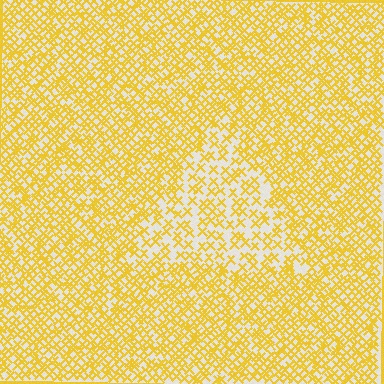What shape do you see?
I see a triangle.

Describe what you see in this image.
The image contains small yellow elements arranged at two different densities. A triangle-shaped region is visible where the elements are less densely packed than the surrounding area.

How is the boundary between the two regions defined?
The boundary is defined by a change in element density (approximately 1.9x ratio). All elements are the same color, size, and shape.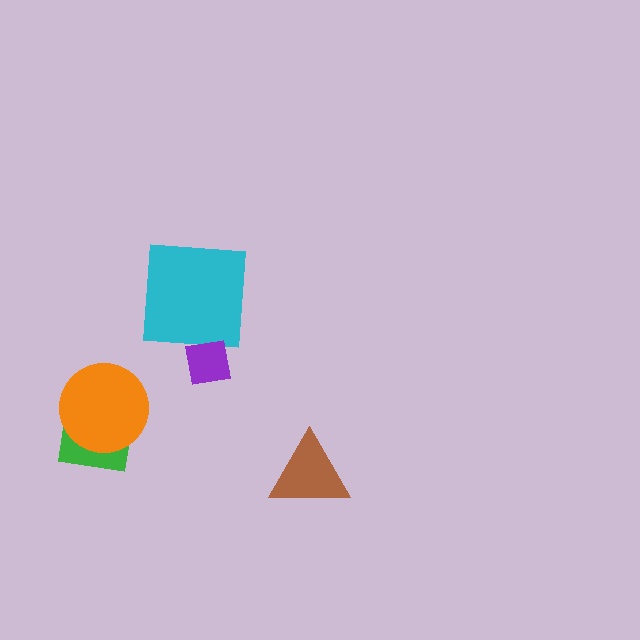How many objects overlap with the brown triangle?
0 objects overlap with the brown triangle.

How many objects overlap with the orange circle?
1 object overlaps with the orange circle.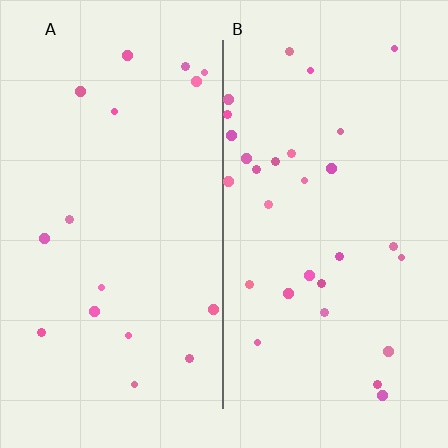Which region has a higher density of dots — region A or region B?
B (the right).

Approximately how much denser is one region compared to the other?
Approximately 1.8× — region B over region A.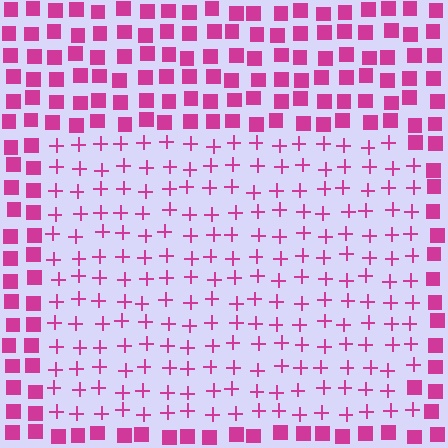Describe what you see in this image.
The image is filled with small magenta elements arranged in a uniform grid. A rectangle-shaped region contains plus signs, while the surrounding area contains squares. The boundary is defined purely by the change in element shape.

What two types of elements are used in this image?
The image uses plus signs inside the rectangle region and squares outside it.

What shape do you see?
I see a rectangle.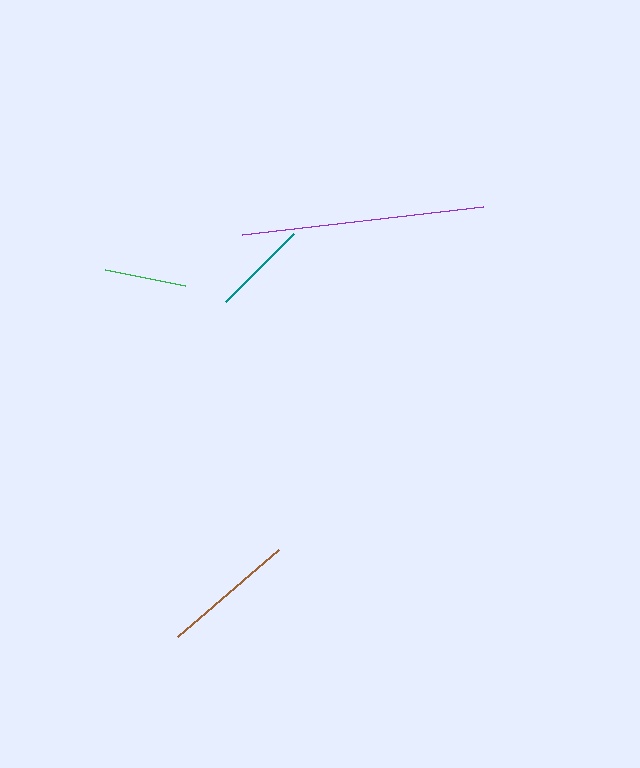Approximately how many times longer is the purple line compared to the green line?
The purple line is approximately 3.0 times the length of the green line.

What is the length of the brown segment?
The brown segment is approximately 133 pixels long.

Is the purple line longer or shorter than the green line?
The purple line is longer than the green line.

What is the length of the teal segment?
The teal segment is approximately 96 pixels long.